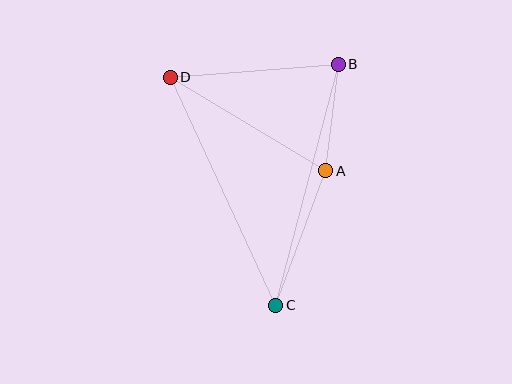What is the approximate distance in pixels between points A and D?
The distance between A and D is approximately 182 pixels.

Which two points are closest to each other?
Points A and B are closest to each other.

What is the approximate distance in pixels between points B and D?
The distance between B and D is approximately 169 pixels.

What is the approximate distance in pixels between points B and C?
The distance between B and C is approximately 249 pixels.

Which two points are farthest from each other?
Points C and D are farthest from each other.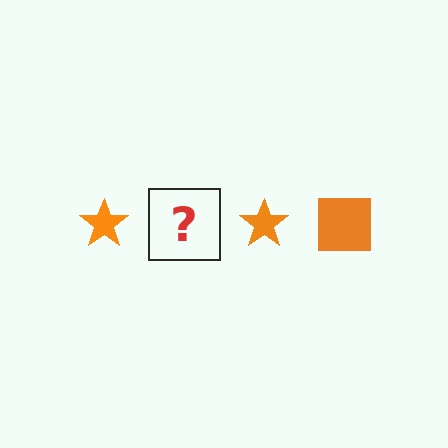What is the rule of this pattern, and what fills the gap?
The rule is that the pattern cycles through star, square shapes in orange. The gap should be filled with an orange square.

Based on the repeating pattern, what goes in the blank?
The blank should be an orange square.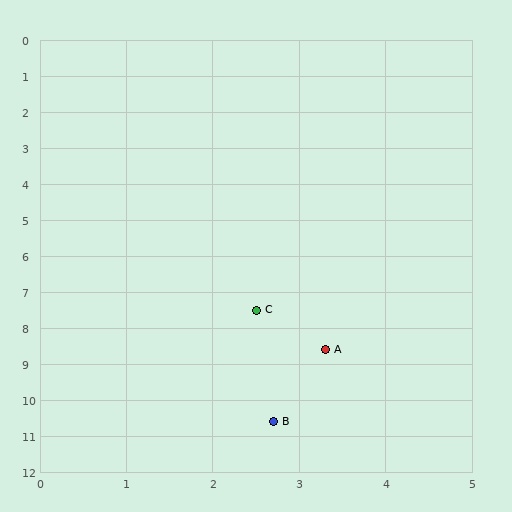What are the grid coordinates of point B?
Point B is at approximately (2.7, 10.6).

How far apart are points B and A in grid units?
Points B and A are about 2.1 grid units apart.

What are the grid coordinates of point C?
Point C is at approximately (2.5, 7.5).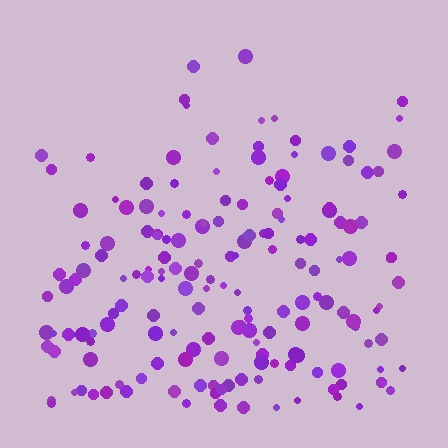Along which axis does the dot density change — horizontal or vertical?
Vertical.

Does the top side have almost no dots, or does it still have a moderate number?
Still a moderate number, just noticeably fewer than the bottom.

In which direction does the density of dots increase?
From top to bottom, with the bottom side densest.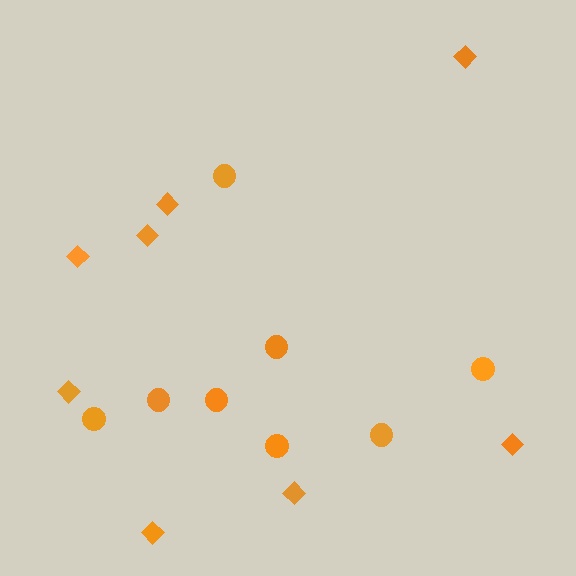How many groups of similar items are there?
There are 2 groups: one group of circles (8) and one group of diamonds (8).